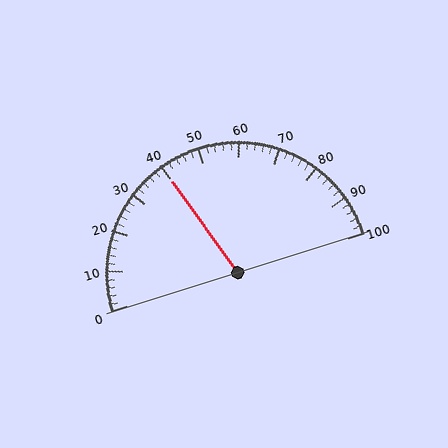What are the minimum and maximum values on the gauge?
The gauge ranges from 0 to 100.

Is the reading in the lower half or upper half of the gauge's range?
The reading is in the lower half of the range (0 to 100).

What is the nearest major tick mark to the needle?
The nearest major tick mark is 40.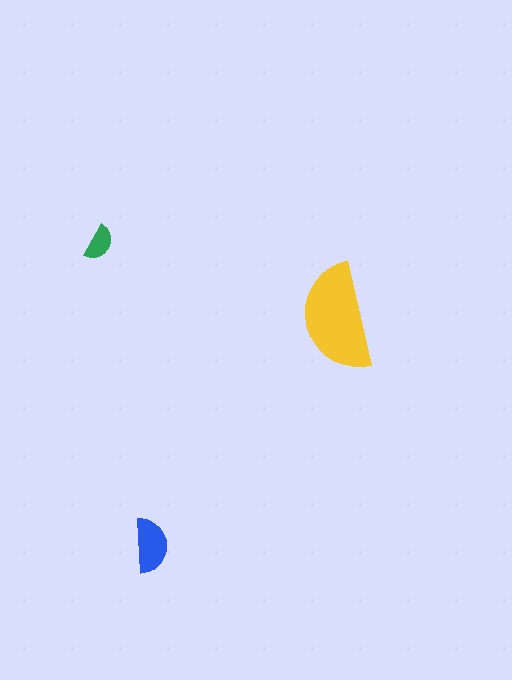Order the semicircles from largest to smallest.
the yellow one, the blue one, the green one.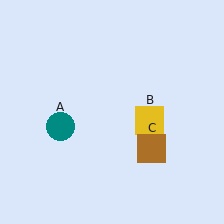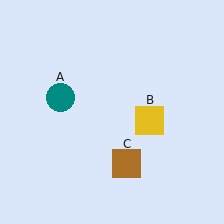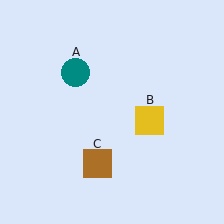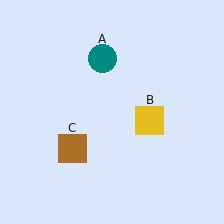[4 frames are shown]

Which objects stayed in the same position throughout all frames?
Yellow square (object B) remained stationary.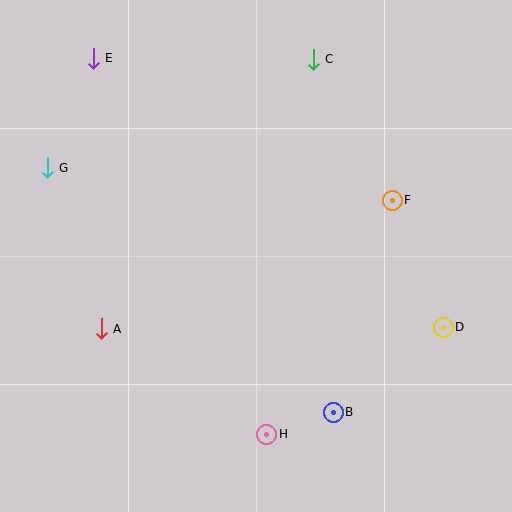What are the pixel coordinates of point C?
Point C is at (313, 59).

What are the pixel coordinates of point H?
Point H is at (267, 434).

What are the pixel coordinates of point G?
Point G is at (47, 168).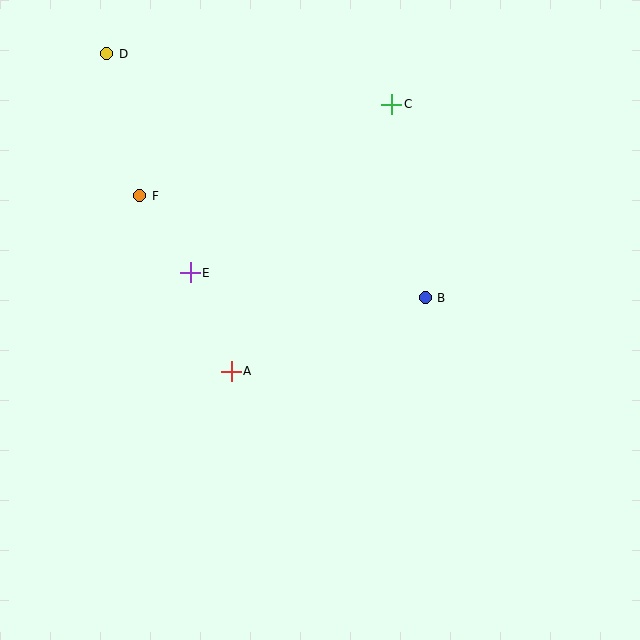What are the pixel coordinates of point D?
Point D is at (107, 54).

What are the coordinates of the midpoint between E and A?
The midpoint between E and A is at (211, 322).